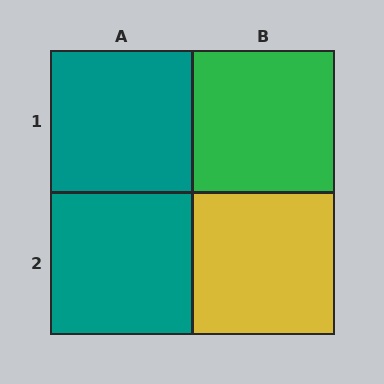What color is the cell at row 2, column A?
Teal.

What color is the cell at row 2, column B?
Yellow.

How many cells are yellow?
1 cell is yellow.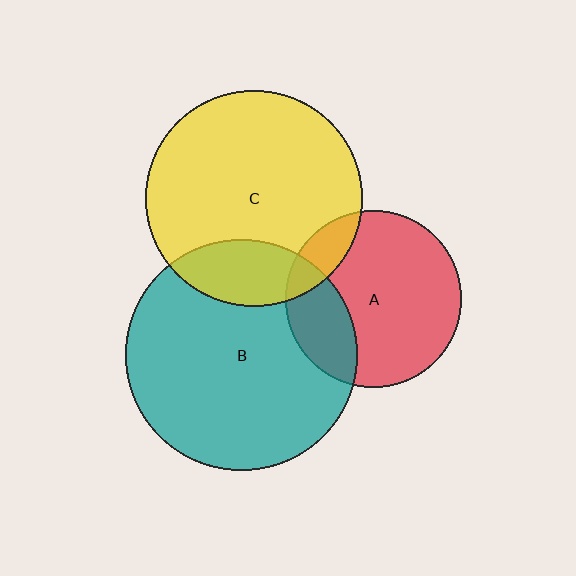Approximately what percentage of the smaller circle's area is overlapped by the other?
Approximately 25%.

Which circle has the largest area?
Circle B (teal).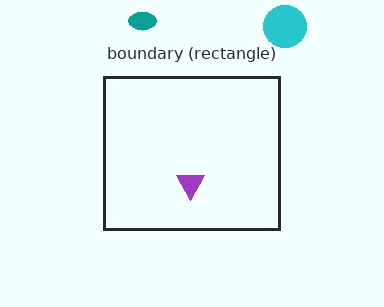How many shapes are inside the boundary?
1 inside, 2 outside.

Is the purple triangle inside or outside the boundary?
Inside.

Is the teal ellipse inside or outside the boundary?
Outside.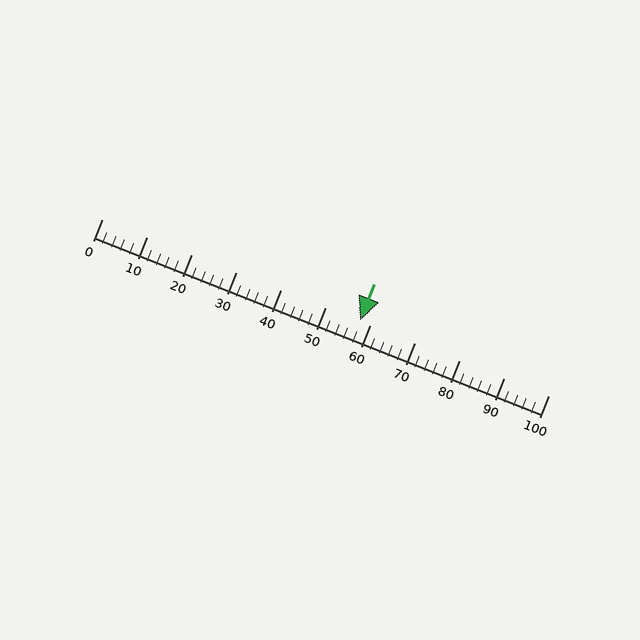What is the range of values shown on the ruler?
The ruler shows values from 0 to 100.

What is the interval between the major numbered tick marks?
The major tick marks are spaced 10 units apart.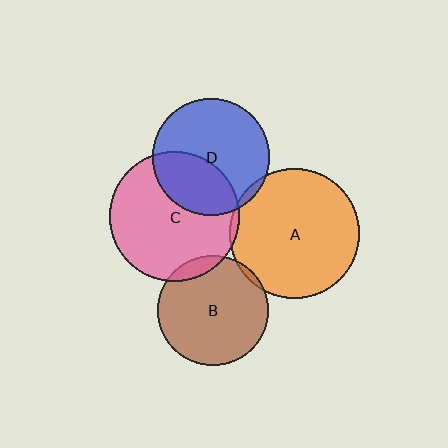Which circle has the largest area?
Circle C (pink).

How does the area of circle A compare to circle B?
Approximately 1.4 times.